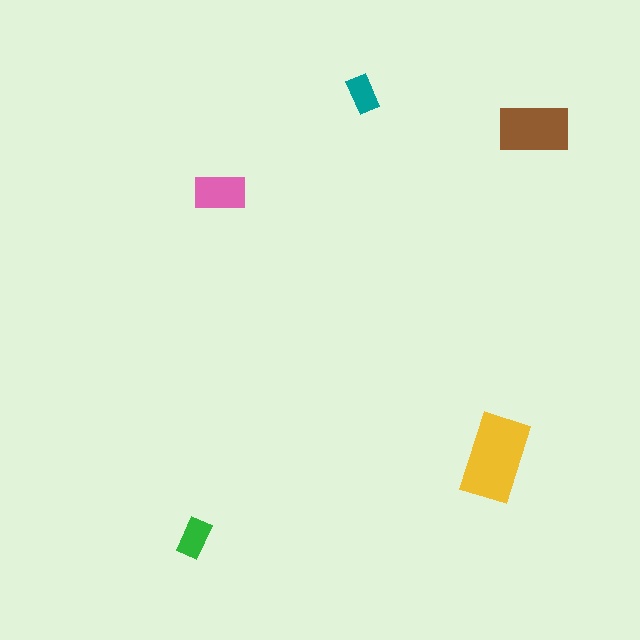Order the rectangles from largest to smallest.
the yellow one, the brown one, the pink one, the green one, the teal one.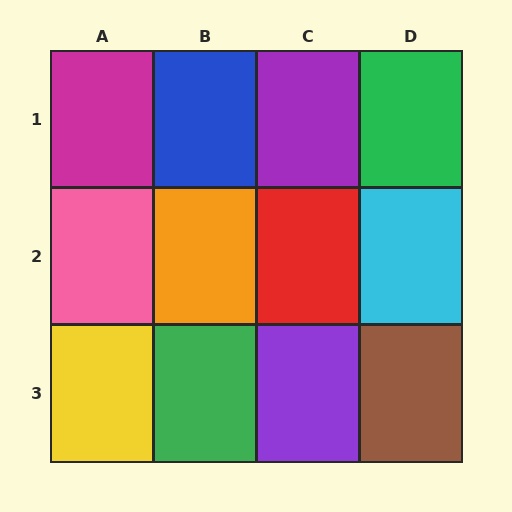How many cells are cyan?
1 cell is cyan.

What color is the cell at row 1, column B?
Blue.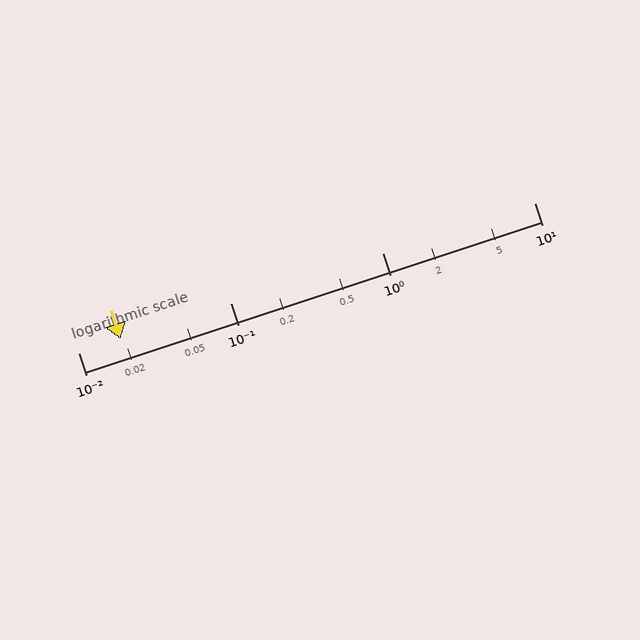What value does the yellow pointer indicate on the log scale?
The pointer indicates approximately 0.019.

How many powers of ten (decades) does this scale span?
The scale spans 3 decades, from 0.01 to 10.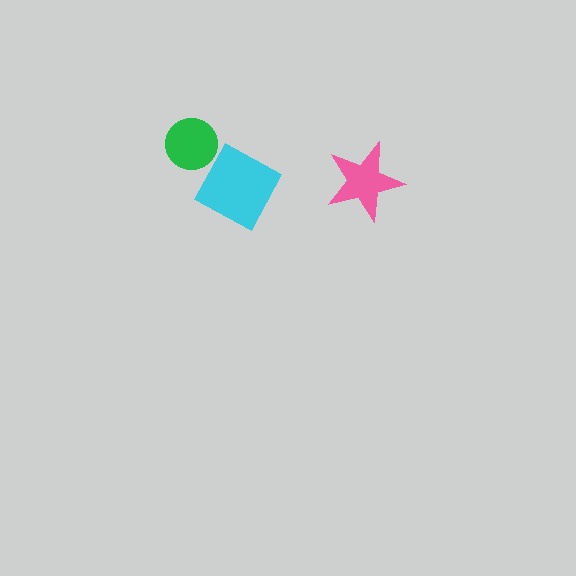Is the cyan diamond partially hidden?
No, no other shape covers it.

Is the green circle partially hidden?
Yes, it is partially covered by another shape.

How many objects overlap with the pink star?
0 objects overlap with the pink star.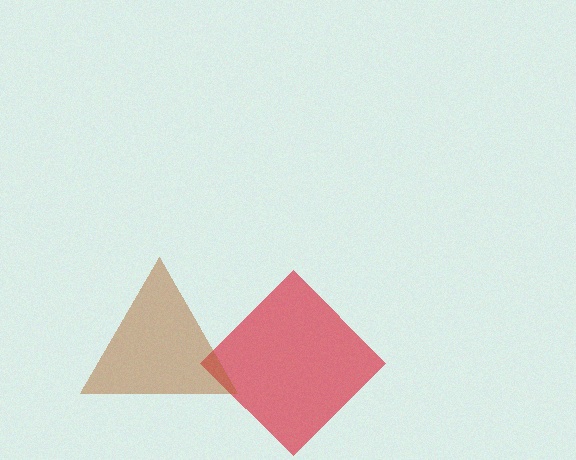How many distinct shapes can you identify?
There are 2 distinct shapes: a red diamond, a brown triangle.